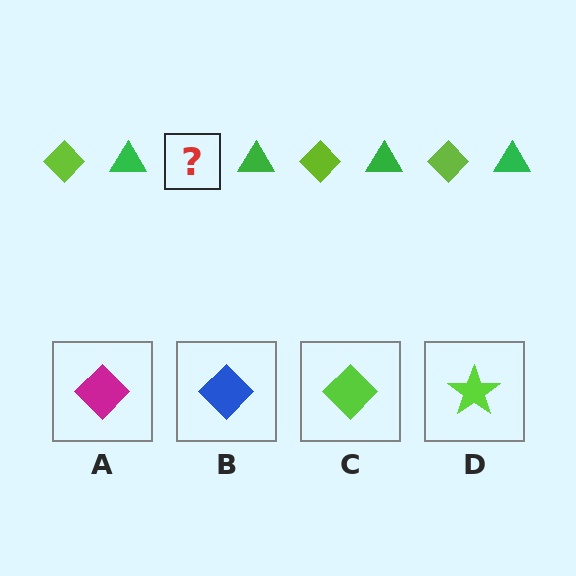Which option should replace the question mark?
Option C.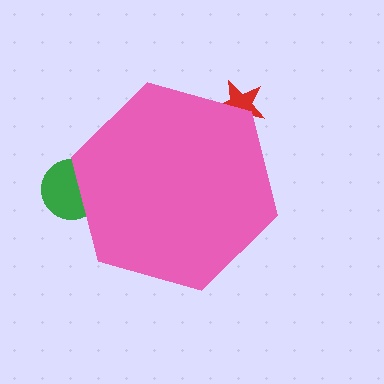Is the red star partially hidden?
Yes, the red star is partially hidden behind the pink hexagon.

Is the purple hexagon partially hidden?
Yes, the purple hexagon is partially hidden behind the pink hexagon.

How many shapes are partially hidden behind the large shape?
3 shapes are partially hidden.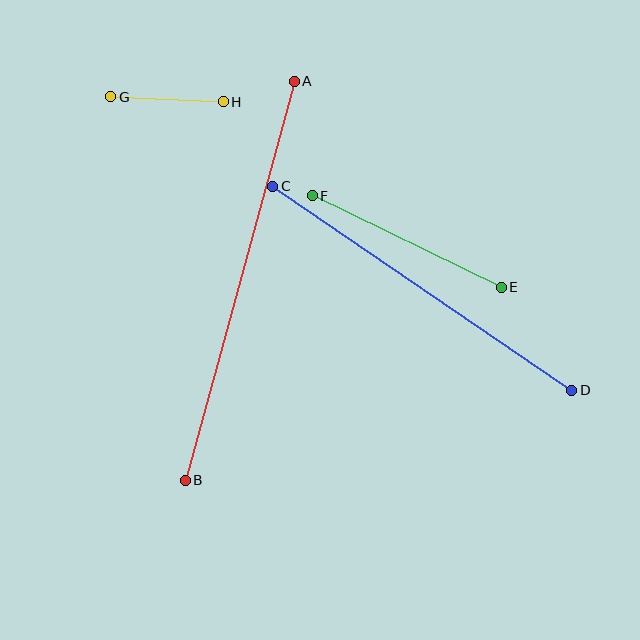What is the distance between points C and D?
The distance is approximately 362 pixels.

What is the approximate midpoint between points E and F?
The midpoint is at approximately (407, 242) pixels.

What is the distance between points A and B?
The distance is approximately 414 pixels.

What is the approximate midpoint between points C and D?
The midpoint is at approximately (422, 288) pixels.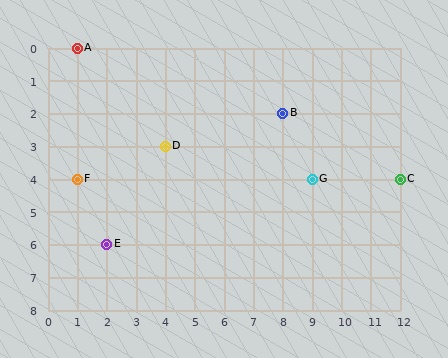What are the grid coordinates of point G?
Point G is at grid coordinates (9, 4).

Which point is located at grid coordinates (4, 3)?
Point D is at (4, 3).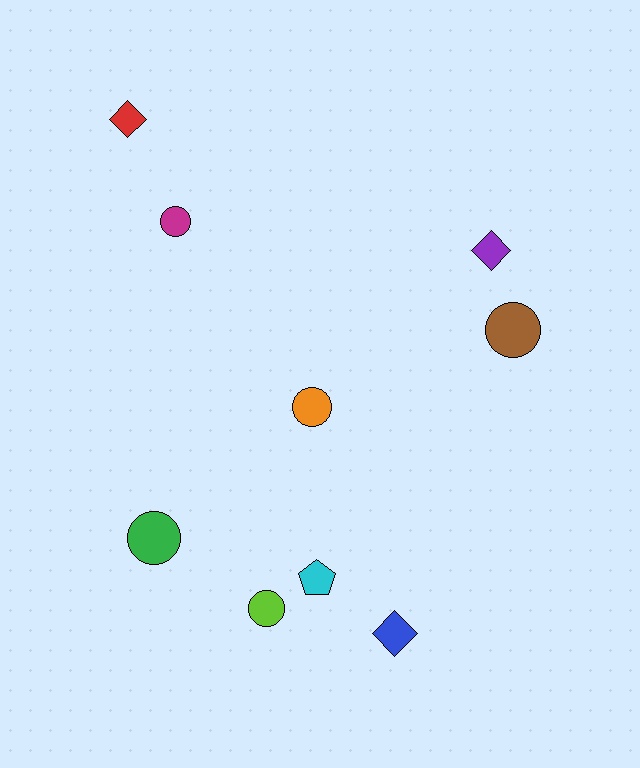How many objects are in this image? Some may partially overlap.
There are 9 objects.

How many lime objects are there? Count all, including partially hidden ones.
There is 1 lime object.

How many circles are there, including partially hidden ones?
There are 5 circles.